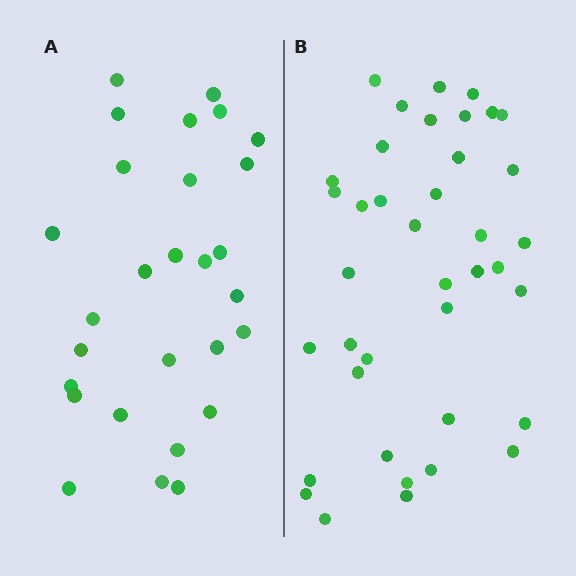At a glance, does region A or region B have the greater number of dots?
Region B (the right region) has more dots.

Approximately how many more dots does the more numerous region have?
Region B has roughly 12 or so more dots than region A.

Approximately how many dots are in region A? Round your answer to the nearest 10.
About 30 dots. (The exact count is 28, which rounds to 30.)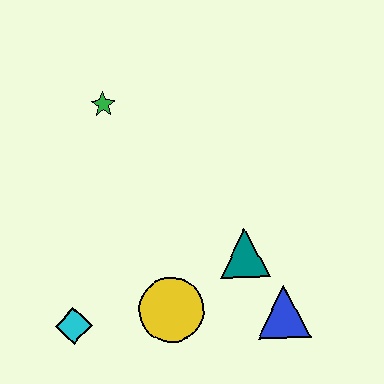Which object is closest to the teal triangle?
The blue triangle is closest to the teal triangle.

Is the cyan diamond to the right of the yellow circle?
No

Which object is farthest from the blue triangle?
The green star is farthest from the blue triangle.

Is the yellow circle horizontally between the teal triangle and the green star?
Yes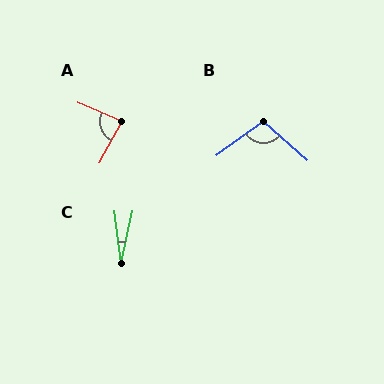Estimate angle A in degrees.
Approximately 85 degrees.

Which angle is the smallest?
C, at approximately 19 degrees.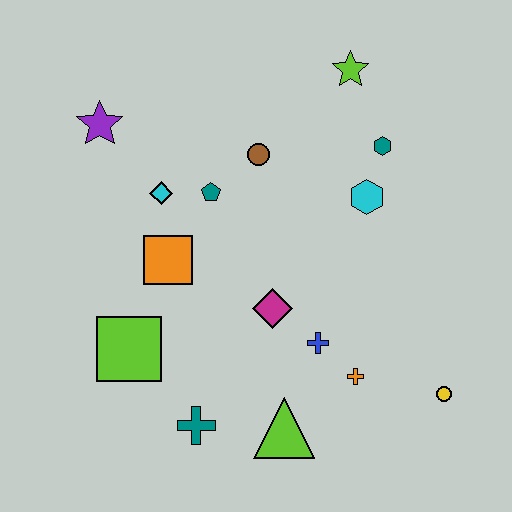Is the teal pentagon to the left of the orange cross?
Yes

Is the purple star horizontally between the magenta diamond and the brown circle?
No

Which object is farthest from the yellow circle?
The purple star is farthest from the yellow circle.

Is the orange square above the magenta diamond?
Yes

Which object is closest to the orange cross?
The blue cross is closest to the orange cross.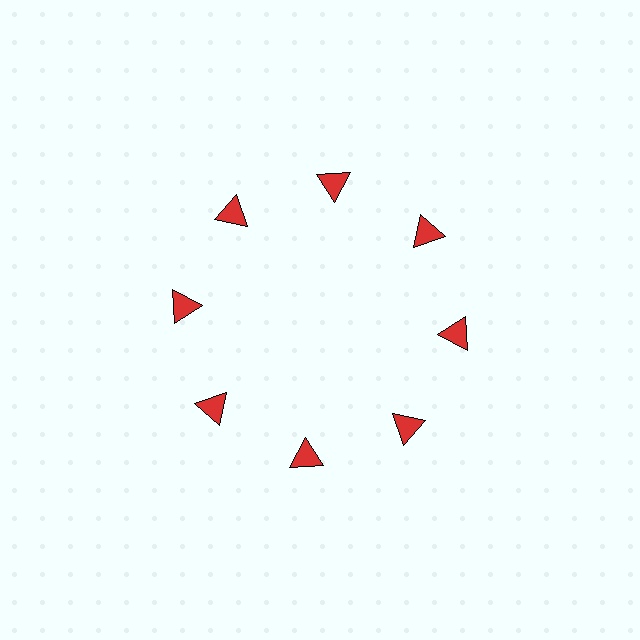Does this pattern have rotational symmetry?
Yes, this pattern has 8-fold rotational symmetry. It looks the same after rotating 45 degrees around the center.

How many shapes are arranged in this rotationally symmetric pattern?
There are 8 shapes, arranged in 8 groups of 1.